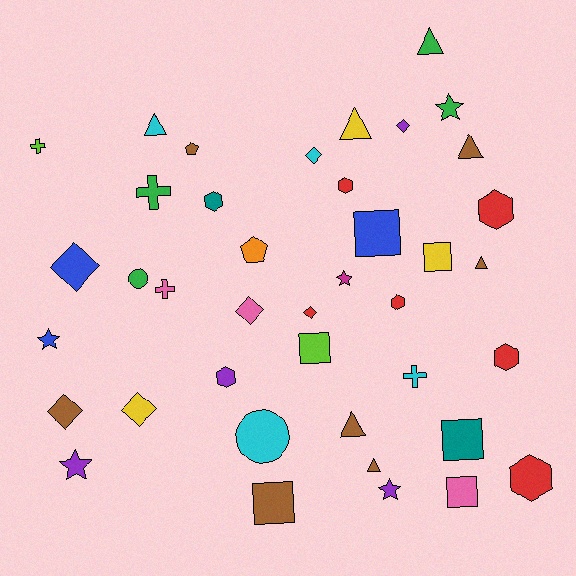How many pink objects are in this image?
There are 3 pink objects.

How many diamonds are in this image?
There are 7 diamonds.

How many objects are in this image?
There are 40 objects.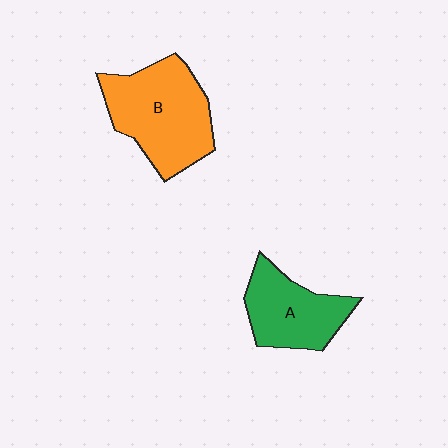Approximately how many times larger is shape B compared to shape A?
Approximately 1.4 times.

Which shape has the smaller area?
Shape A (green).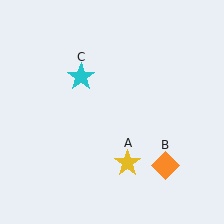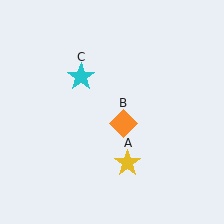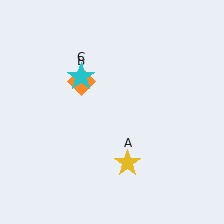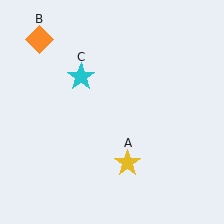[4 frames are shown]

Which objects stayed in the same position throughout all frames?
Yellow star (object A) and cyan star (object C) remained stationary.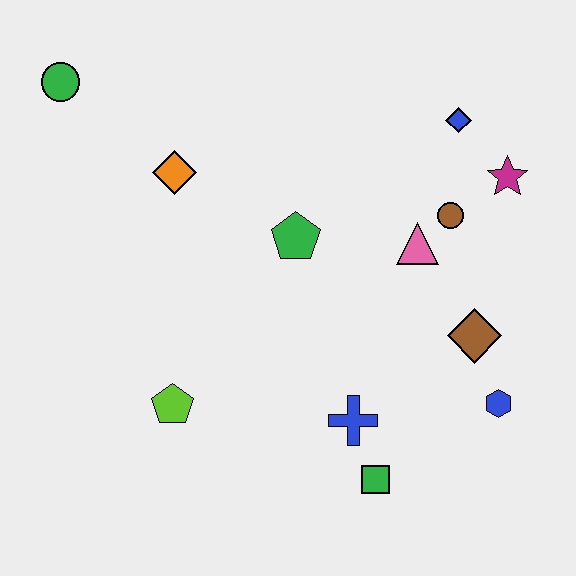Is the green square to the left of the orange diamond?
No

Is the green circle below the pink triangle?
No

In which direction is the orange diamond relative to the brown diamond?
The orange diamond is to the left of the brown diamond.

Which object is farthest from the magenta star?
The green circle is farthest from the magenta star.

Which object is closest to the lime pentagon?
The blue cross is closest to the lime pentagon.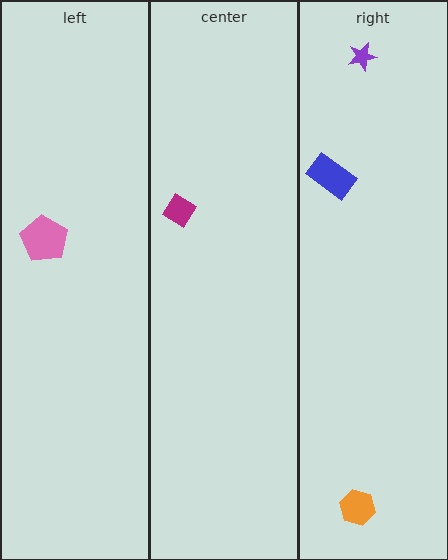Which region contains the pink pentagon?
The left region.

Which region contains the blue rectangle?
The right region.